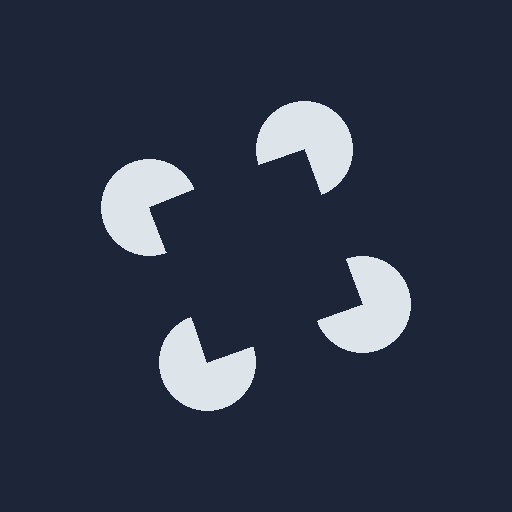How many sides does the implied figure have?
4 sides.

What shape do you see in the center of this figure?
An illusory square — its edges are inferred from the aligned wedge cuts in the pac-man discs, not physically drawn.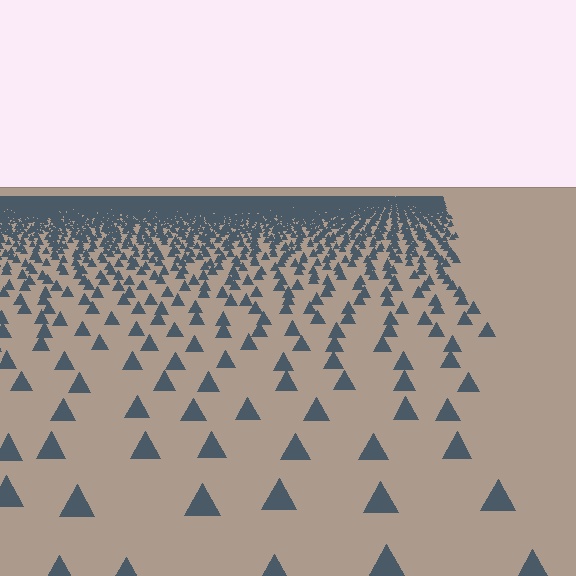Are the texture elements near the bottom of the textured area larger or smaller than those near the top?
Larger. Near the bottom, elements are closer to the viewer and appear at a bigger on-screen size.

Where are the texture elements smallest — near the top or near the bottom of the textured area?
Near the top.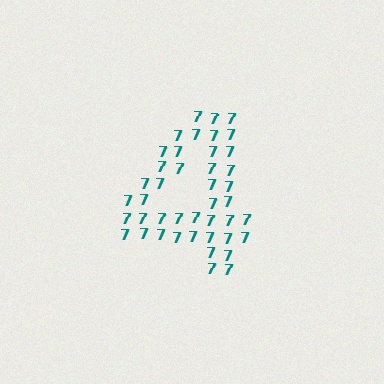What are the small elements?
The small elements are digit 7's.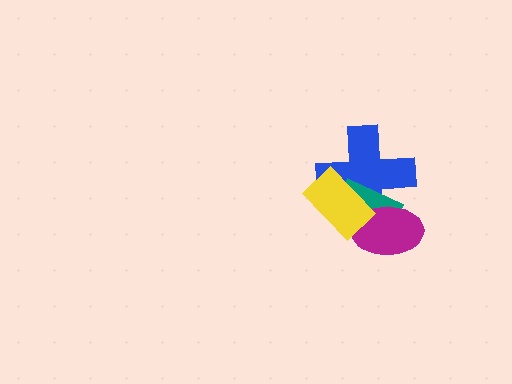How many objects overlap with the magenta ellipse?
3 objects overlap with the magenta ellipse.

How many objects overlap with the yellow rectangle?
3 objects overlap with the yellow rectangle.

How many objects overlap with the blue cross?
3 objects overlap with the blue cross.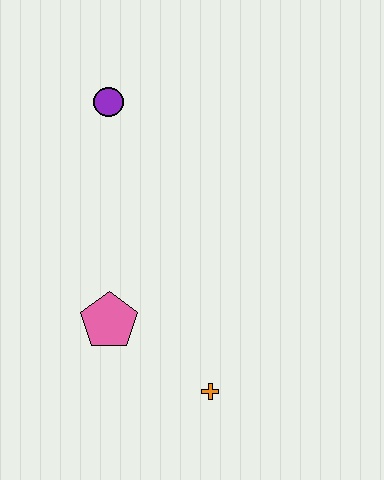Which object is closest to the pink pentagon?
The orange cross is closest to the pink pentagon.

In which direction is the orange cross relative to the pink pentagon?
The orange cross is to the right of the pink pentagon.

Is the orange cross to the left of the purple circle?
No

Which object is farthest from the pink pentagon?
The purple circle is farthest from the pink pentagon.